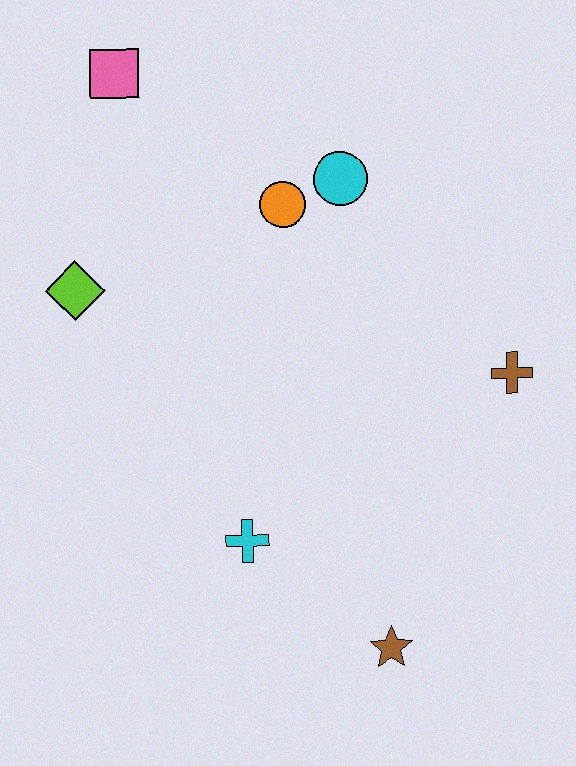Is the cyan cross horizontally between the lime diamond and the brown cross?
Yes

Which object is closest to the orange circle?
The cyan circle is closest to the orange circle.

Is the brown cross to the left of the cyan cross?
No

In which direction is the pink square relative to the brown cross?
The pink square is to the left of the brown cross.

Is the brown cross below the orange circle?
Yes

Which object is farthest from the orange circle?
The brown star is farthest from the orange circle.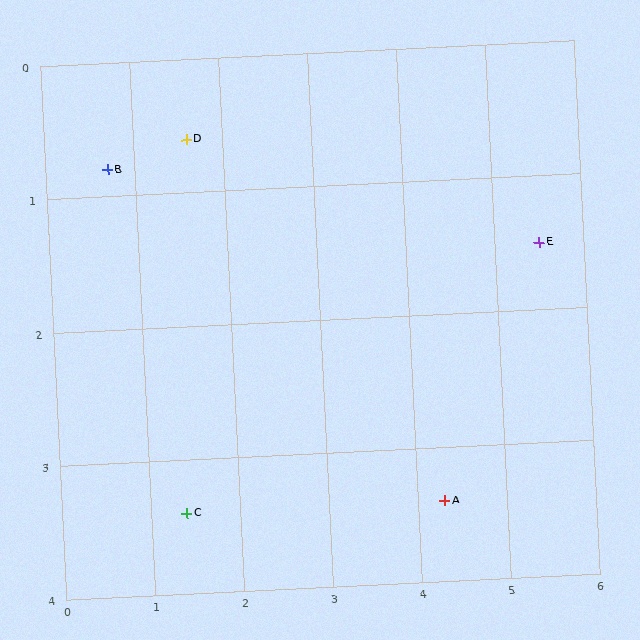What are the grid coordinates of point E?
Point E is at approximately (5.5, 1.5).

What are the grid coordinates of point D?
Point D is at approximately (1.6, 0.6).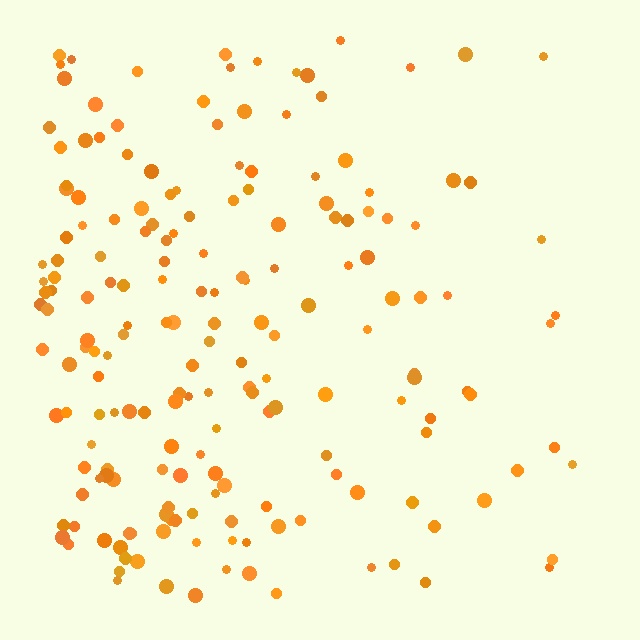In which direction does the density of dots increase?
From right to left, with the left side densest.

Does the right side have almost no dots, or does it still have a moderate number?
Still a moderate number, just noticeably fewer than the left.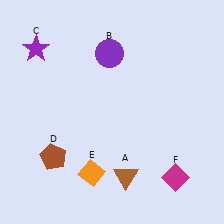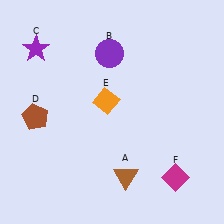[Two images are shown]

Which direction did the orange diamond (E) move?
The orange diamond (E) moved up.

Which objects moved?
The objects that moved are: the brown pentagon (D), the orange diamond (E).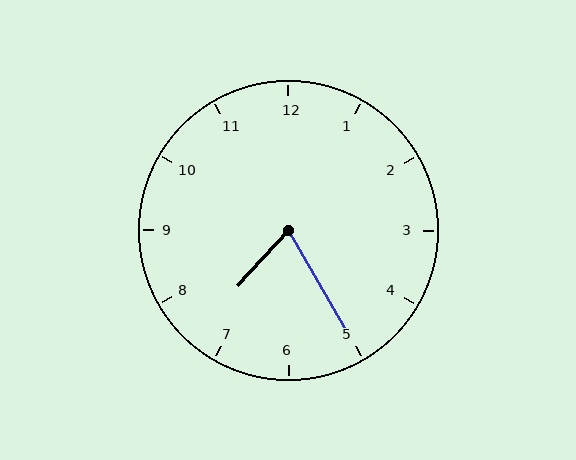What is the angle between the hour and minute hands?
Approximately 72 degrees.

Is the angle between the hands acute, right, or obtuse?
It is acute.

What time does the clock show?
7:25.